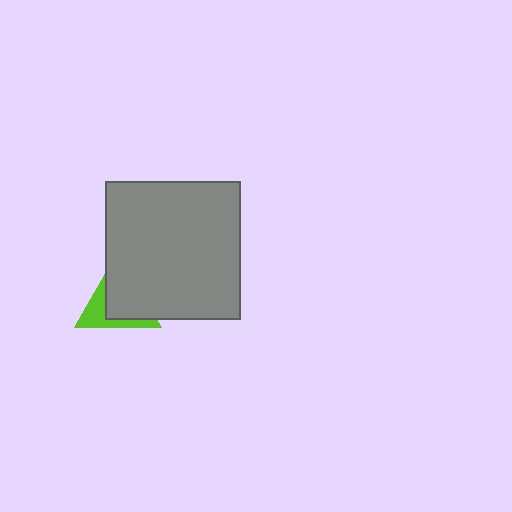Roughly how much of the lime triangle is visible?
A small part of it is visible (roughly 39%).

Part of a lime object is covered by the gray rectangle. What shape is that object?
It is a triangle.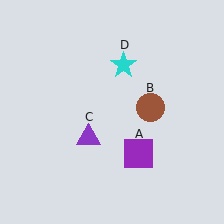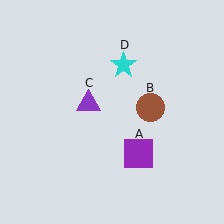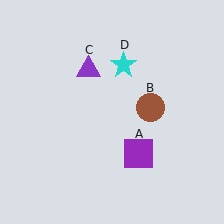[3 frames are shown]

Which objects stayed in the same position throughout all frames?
Purple square (object A) and brown circle (object B) and cyan star (object D) remained stationary.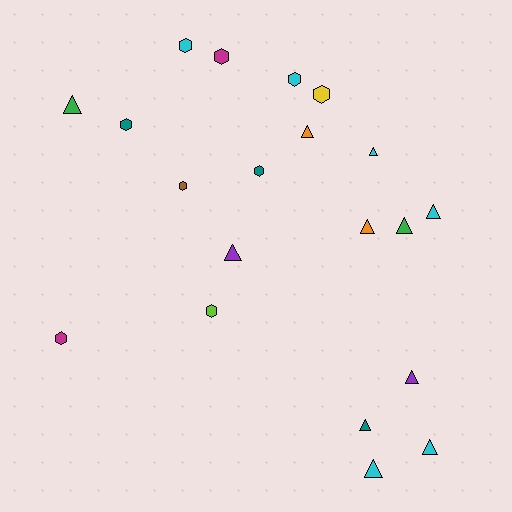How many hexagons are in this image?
There are 9 hexagons.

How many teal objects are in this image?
There are 3 teal objects.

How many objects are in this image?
There are 20 objects.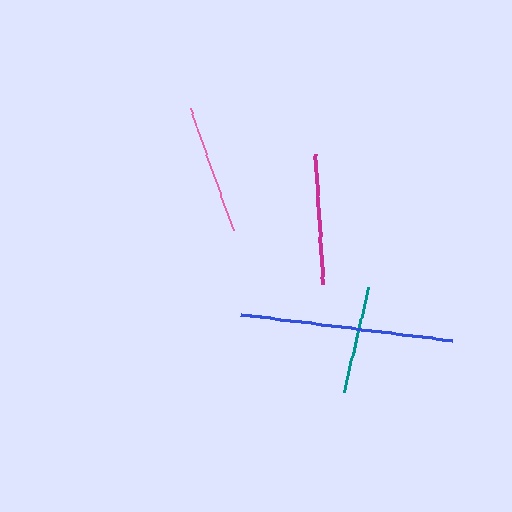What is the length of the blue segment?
The blue segment is approximately 213 pixels long.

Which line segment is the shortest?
The teal line is the shortest at approximately 108 pixels.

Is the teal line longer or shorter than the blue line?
The blue line is longer than the teal line.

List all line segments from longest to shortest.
From longest to shortest: blue, magenta, pink, teal.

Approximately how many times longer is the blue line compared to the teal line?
The blue line is approximately 2.0 times the length of the teal line.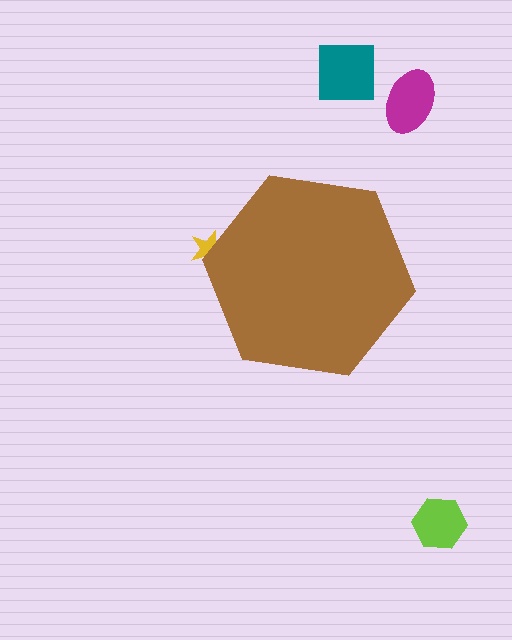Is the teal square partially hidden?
No, the teal square is fully visible.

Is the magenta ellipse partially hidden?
No, the magenta ellipse is fully visible.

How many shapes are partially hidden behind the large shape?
1 shape is partially hidden.